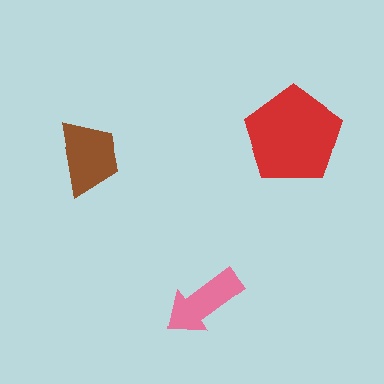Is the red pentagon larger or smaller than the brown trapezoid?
Larger.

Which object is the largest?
The red pentagon.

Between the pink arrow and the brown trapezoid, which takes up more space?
The brown trapezoid.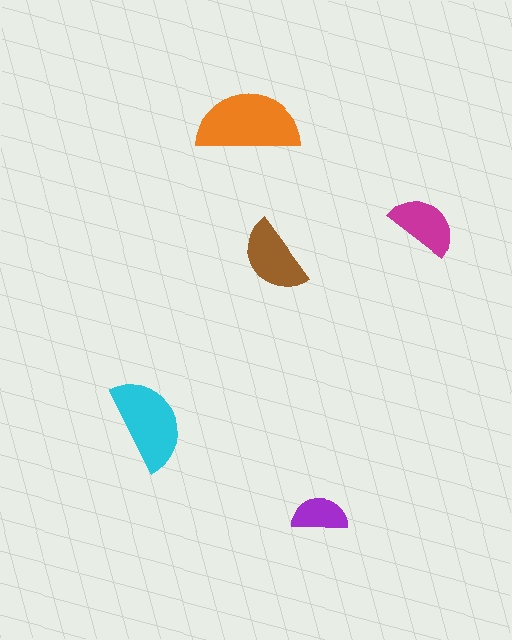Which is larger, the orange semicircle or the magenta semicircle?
The orange one.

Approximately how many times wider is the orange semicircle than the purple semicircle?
About 2 times wider.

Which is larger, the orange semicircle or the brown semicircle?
The orange one.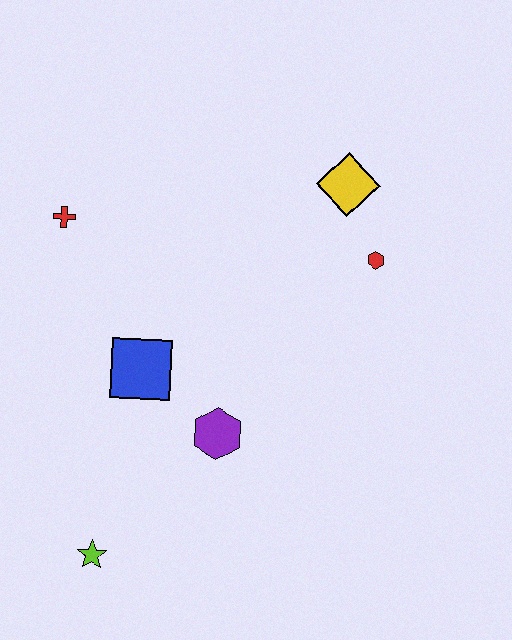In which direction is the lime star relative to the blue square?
The lime star is below the blue square.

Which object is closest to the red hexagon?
The yellow diamond is closest to the red hexagon.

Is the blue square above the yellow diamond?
No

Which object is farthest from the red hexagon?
The lime star is farthest from the red hexagon.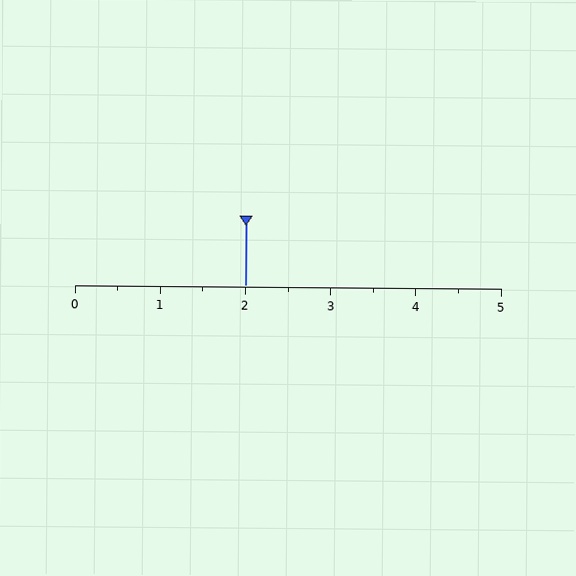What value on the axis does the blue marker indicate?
The marker indicates approximately 2.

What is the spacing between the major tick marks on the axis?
The major ticks are spaced 1 apart.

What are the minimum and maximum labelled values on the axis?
The axis runs from 0 to 5.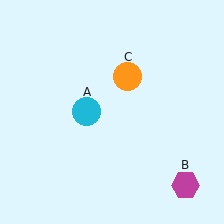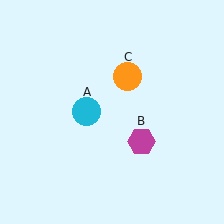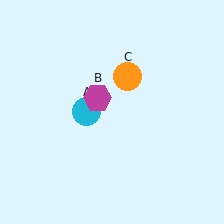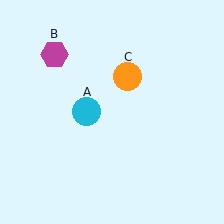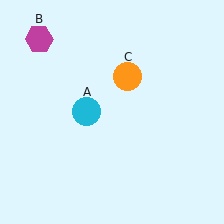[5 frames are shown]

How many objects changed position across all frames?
1 object changed position: magenta hexagon (object B).